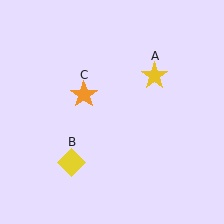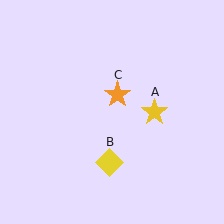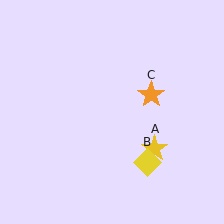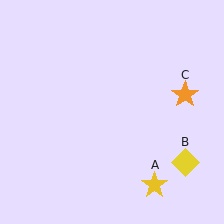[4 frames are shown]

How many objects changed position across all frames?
3 objects changed position: yellow star (object A), yellow diamond (object B), orange star (object C).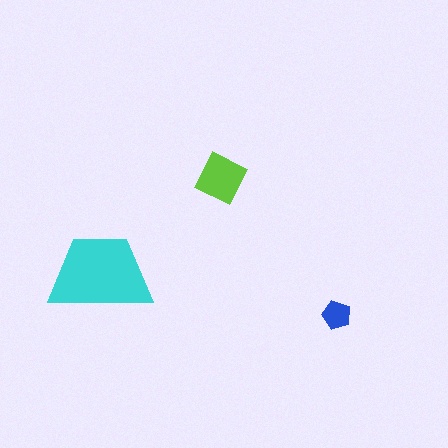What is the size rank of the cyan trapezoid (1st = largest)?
1st.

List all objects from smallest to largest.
The blue pentagon, the lime diamond, the cyan trapezoid.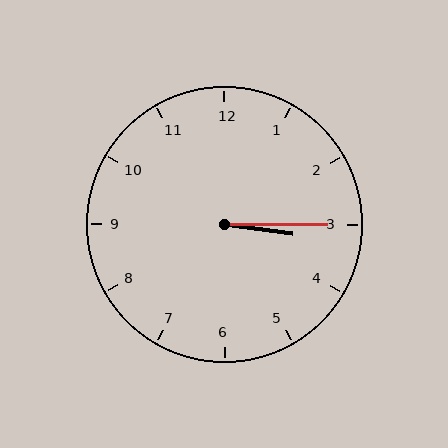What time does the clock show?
3:15.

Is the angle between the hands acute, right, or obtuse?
It is acute.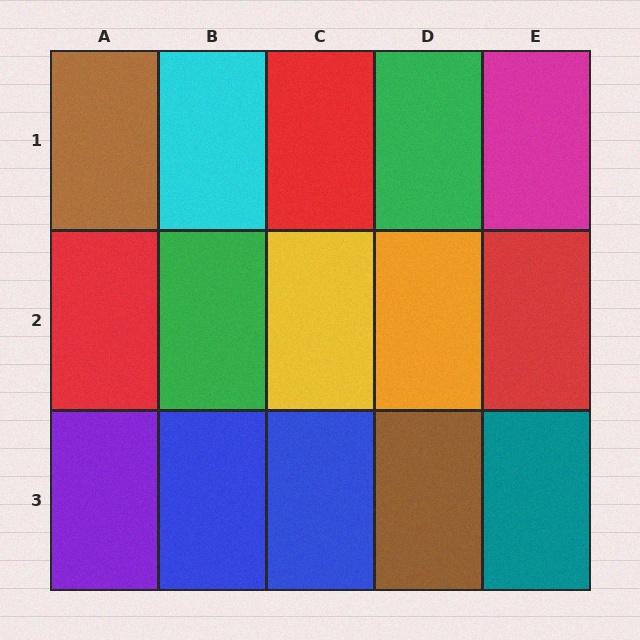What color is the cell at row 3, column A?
Purple.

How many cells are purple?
1 cell is purple.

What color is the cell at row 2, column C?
Yellow.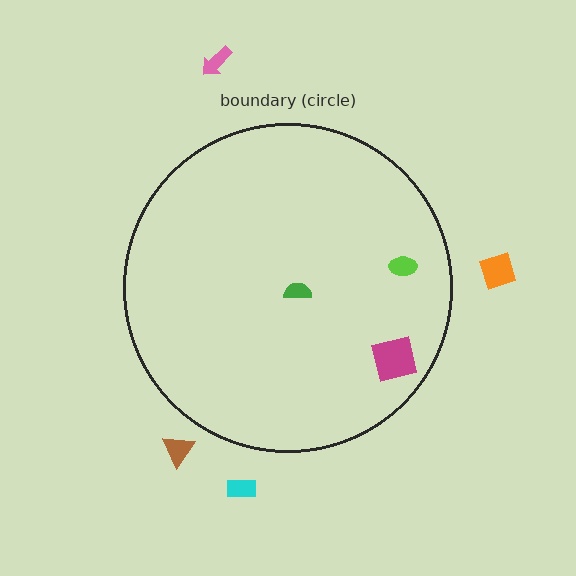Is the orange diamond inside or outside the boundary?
Outside.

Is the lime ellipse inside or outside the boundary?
Inside.